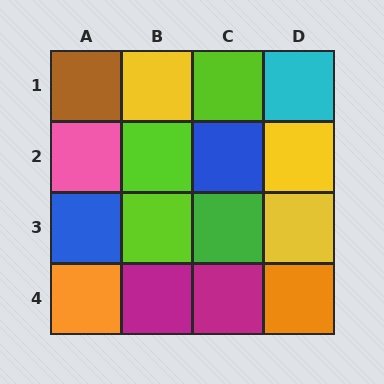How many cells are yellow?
3 cells are yellow.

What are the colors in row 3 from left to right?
Blue, lime, green, yellow.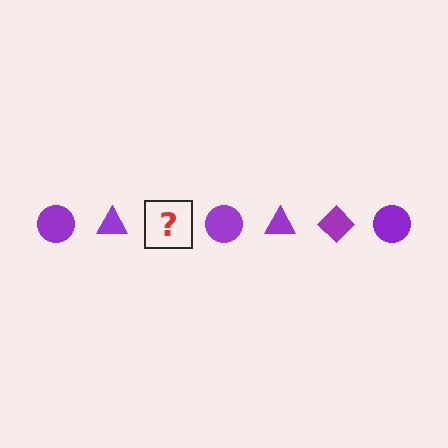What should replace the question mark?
The question mark should be replaced with a purple diamond.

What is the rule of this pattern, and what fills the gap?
The rule is that the pattern cycles through circle, triangle, diamond shapes in purple. The gap should be filled with a purple diamond.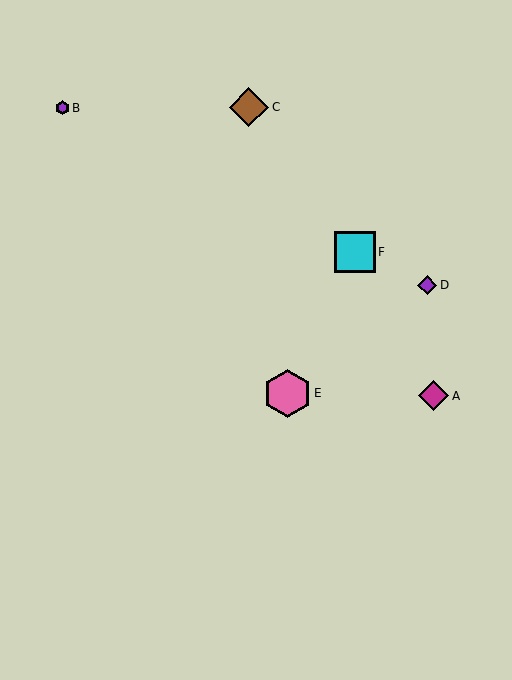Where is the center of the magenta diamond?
The center of the magenta diamond is at (434, 396).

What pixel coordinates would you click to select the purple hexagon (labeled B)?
Click at (62, 108) to select the purple hexagon B.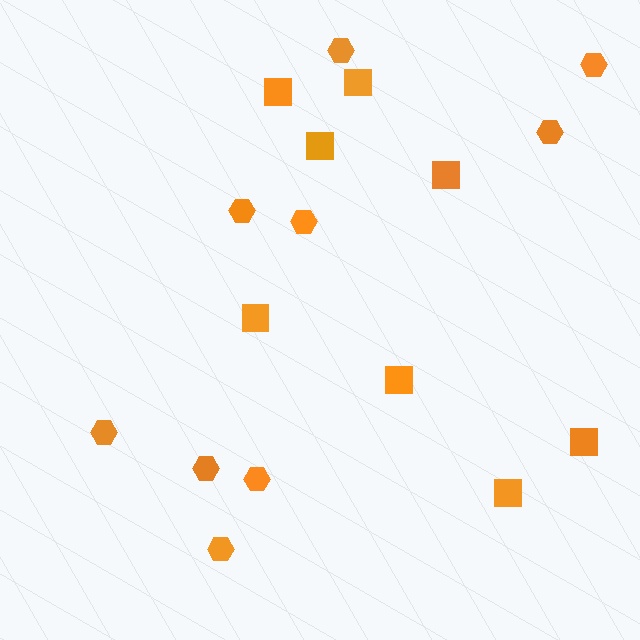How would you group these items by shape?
There are 2 groups: one group of squares (8) and one group of hexagons (9).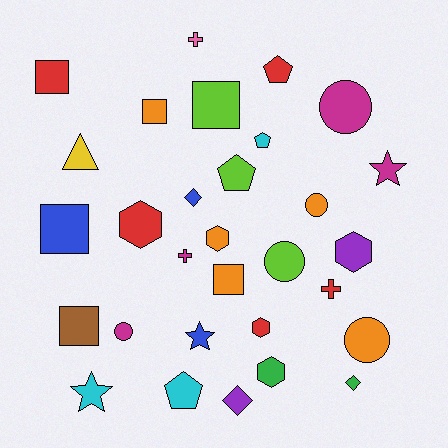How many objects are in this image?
There are 30 objects.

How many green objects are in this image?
There are 2 green objects.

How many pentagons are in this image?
There are 4 pentagons.